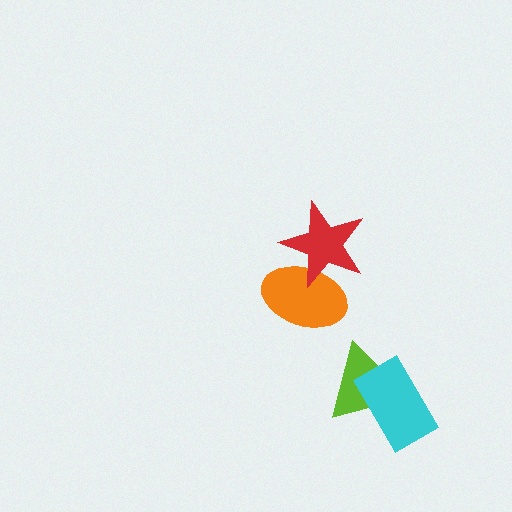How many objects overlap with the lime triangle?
1 object overlaps with the lime triangle.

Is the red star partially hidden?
No, no other shape covers it.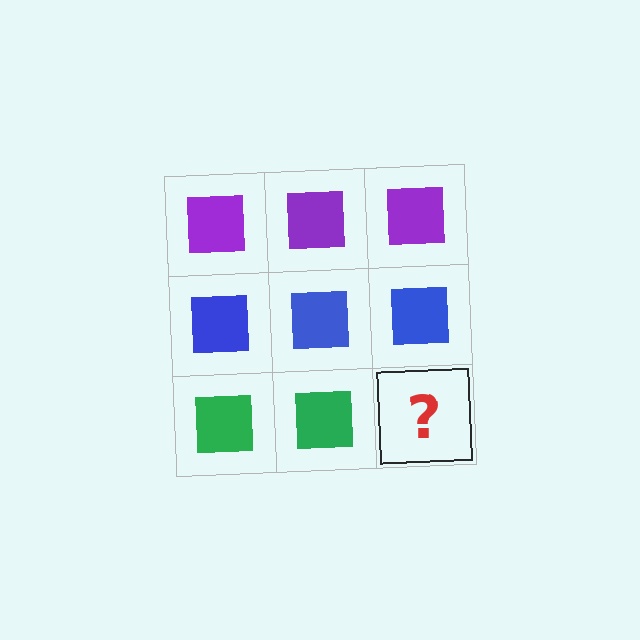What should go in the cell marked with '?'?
The missing cell should contain a green square.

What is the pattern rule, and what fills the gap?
The rule is that each row has a consistent color. The gap should be filled with a green square.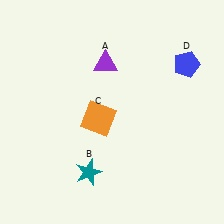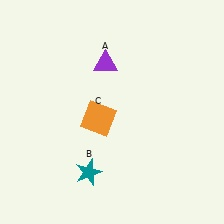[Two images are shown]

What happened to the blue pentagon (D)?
The blue pentagon (D) was removed in Image 2. It was in the top-right area of Image 1.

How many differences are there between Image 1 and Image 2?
There is 1 difference between the two images.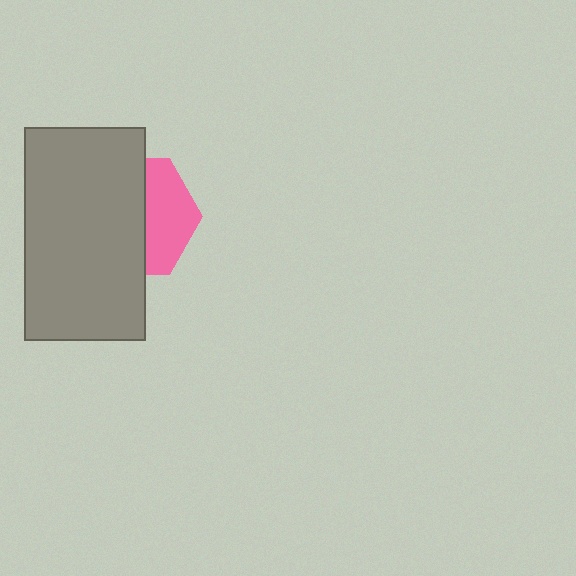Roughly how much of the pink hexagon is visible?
A small part of it is visible (roughly 41%).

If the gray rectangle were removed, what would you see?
You would see the complete pink hexagon.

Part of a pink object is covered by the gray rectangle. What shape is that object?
It is a hexagon.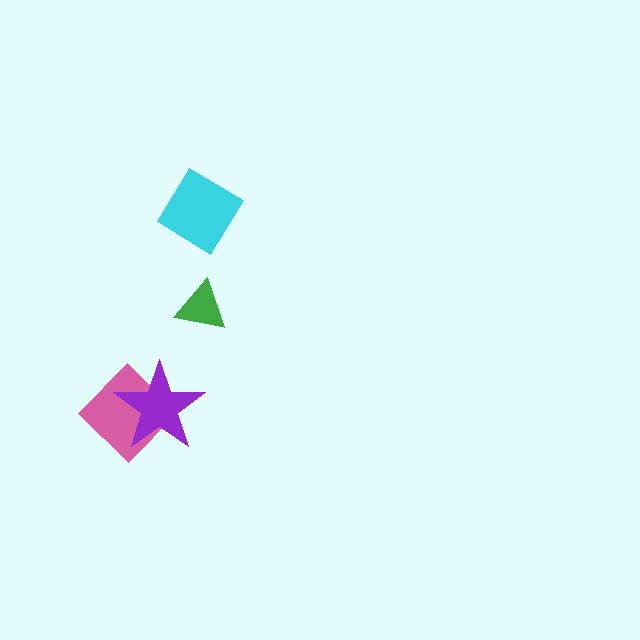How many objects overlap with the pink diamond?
1 object overlaps with the pink diamond.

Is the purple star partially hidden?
No, no other shape covers it.